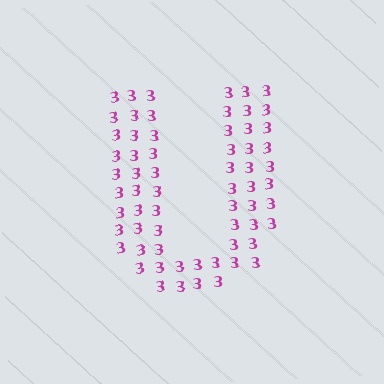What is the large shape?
The large shape is the letter U.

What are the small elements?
The small elements are digit 3's.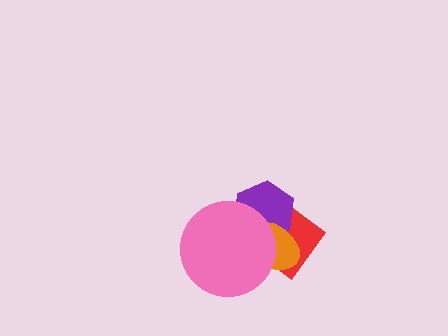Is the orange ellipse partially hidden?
Yes, it is partially covered by another shape.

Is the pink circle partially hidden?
No, no other shape covers it.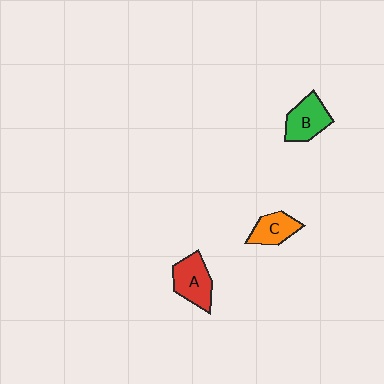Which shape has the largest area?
Shape A (red).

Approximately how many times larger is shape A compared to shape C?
Approximately 1.3 times.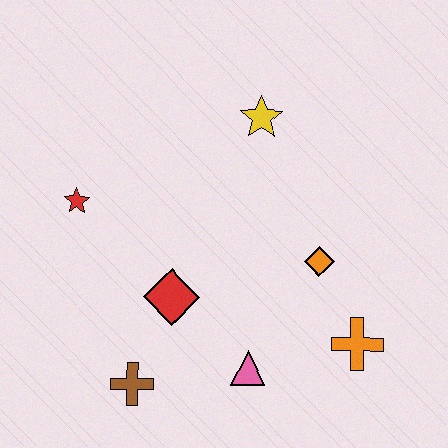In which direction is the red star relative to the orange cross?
The red star is to the left of the orange cross.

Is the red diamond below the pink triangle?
No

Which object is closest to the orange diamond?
The orange cross is closest to the orange diamond.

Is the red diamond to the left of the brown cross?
No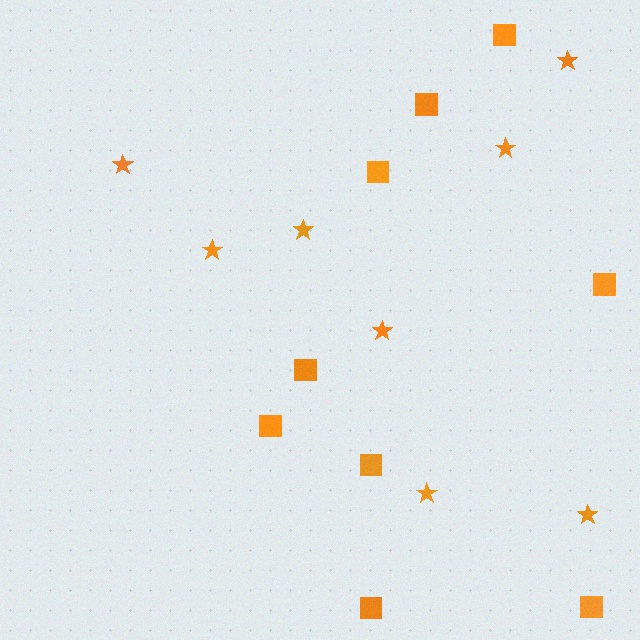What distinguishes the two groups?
There are 2 groups: one group of stars (8) and one group of squares (9).